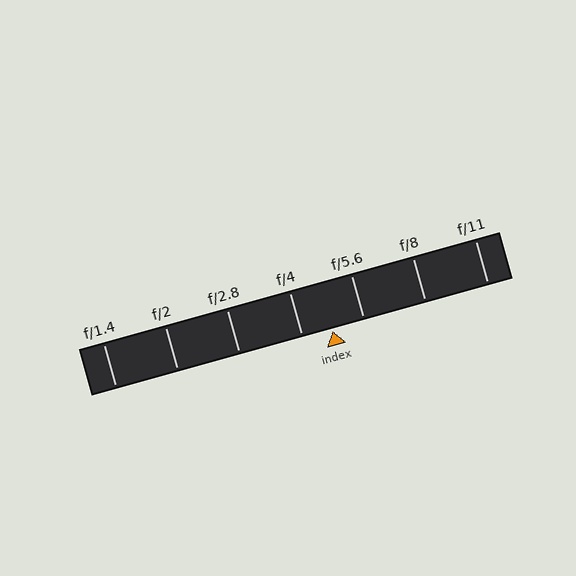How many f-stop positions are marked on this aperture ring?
There are 7 f-stop positions marked.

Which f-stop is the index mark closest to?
The index mark is closest to f/4.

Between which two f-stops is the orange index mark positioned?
The index mark is between f/4 and f/5.6.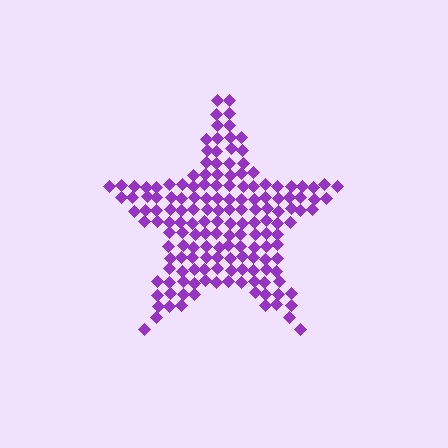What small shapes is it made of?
It is made of small diamonds.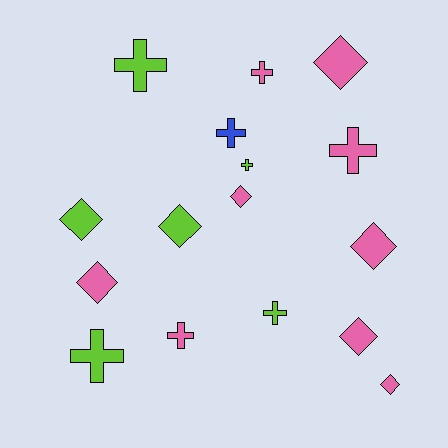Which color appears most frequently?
Pink, with 9 objects.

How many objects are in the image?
There are 16 objects.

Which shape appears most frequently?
Diamond, with 8 objects.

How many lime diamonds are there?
There are 2 lime diamonds.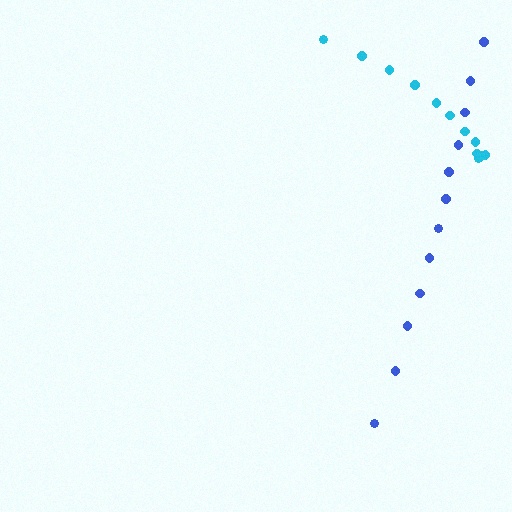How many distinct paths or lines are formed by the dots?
There are 2 distinct paths.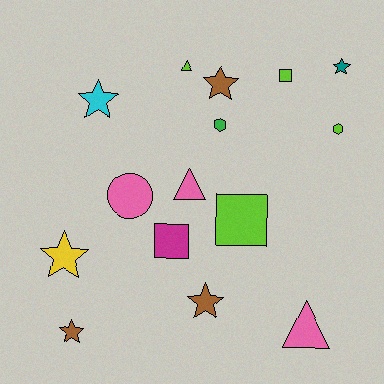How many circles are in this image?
There is 1 circle.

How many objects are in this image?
There are 15 objects.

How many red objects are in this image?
There are no red objects.